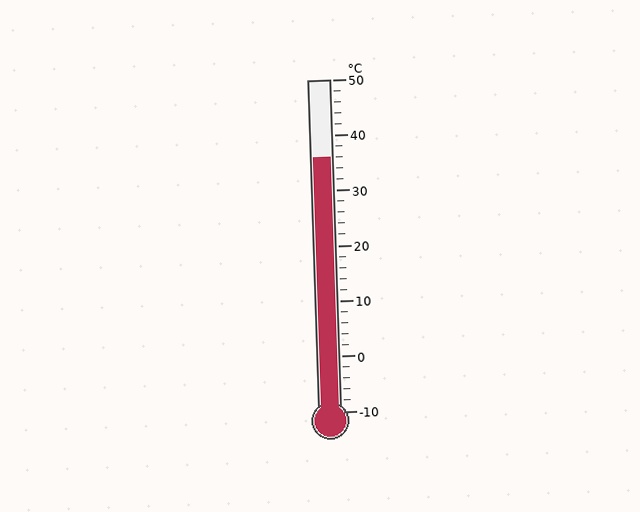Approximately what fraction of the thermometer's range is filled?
The thermometer is filled to approximately 75% of its range.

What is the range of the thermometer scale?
The thermometer scale ranges from -10°C to 50°C.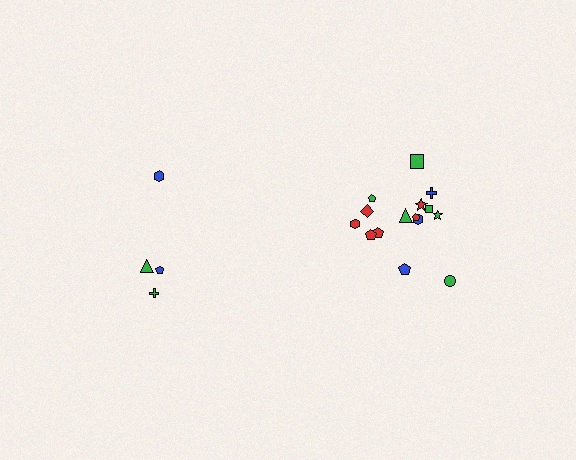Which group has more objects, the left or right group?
The right group.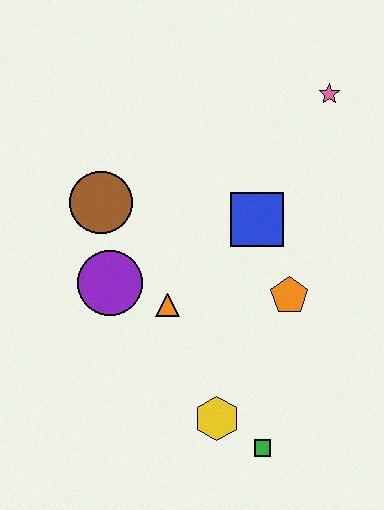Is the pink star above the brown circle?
Yes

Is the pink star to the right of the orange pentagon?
Yes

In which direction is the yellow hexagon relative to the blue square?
The yellow hexagon is below the blue square.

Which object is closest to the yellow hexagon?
The green square is closest to the yellow hexagon.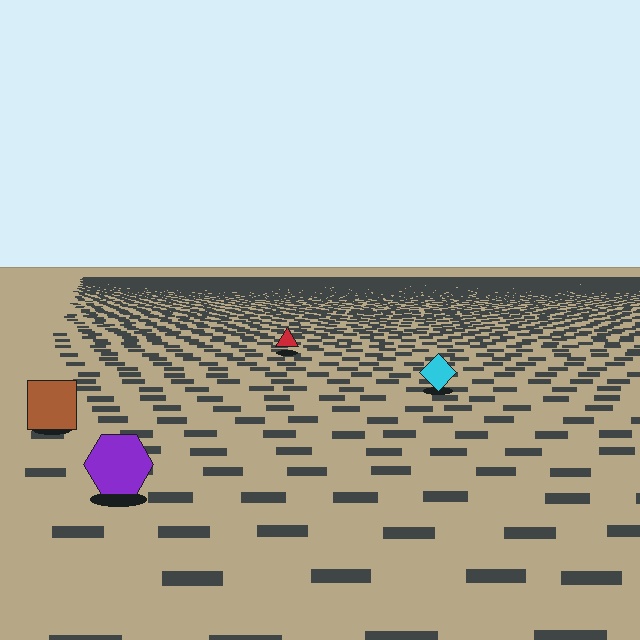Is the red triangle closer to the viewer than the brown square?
No. The brown square is closer — you can tell from the texture gradient: the ground texture is coarser near it.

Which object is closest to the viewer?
The purple hexagon is closest. The texture marks near it are larger and more spread out.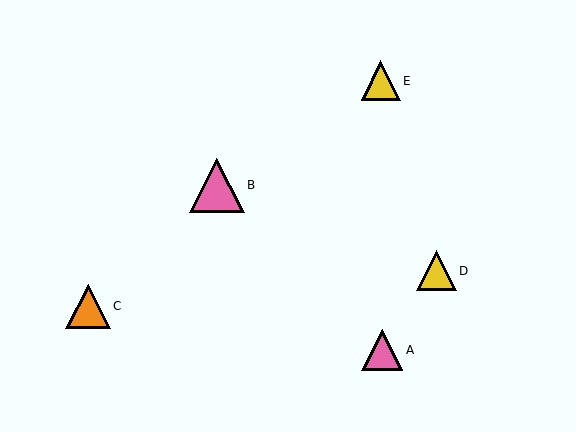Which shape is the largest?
The pink triangle (labeled B) is the largest.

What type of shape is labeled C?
Shape C is an orange triangle.